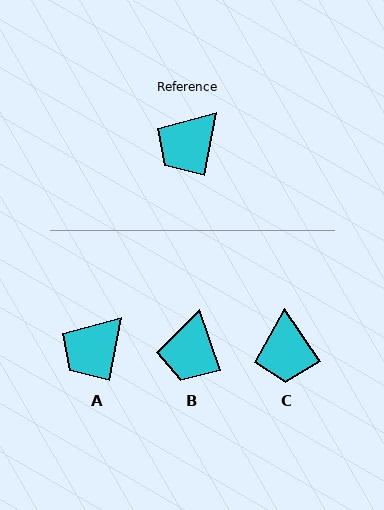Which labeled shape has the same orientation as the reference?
A.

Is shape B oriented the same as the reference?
No, it is off by about 30 degrees.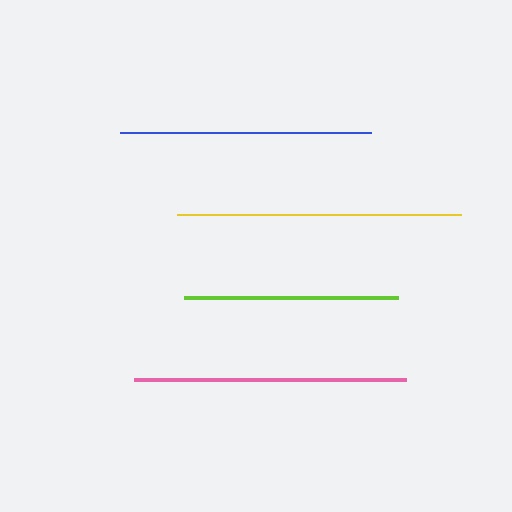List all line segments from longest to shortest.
From longest to shortest: yellow, pink, blue, lime.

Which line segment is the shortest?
The lime line is the shortest at approximately 214 pixels.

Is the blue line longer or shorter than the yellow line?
The yellow line is longer than the blue line.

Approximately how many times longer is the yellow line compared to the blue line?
The yellow line is approximately 1.1 times the length of the blue line.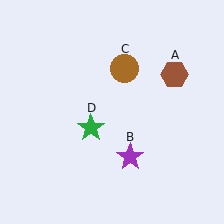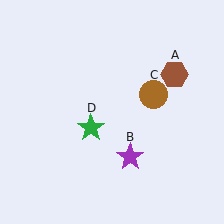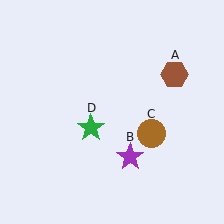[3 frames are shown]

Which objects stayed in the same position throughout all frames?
Brown hexagon (object A) and purple star (object B) and green star (object D) remained stationary.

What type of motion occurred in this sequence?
The brown circle (object C) rotated clockwise around the center of the scene.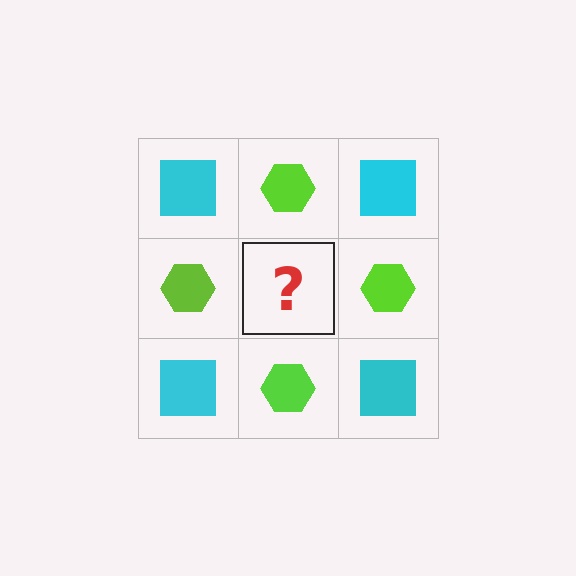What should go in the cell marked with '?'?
The missing cell should contain a cyan square.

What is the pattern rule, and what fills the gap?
The rule is that it alternates cyan square and lime hexagon in a checkerboard pattern. The gap should be filled with a cyan square.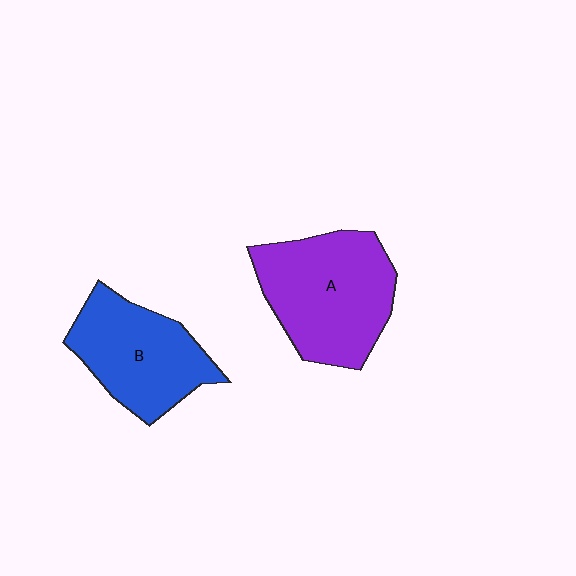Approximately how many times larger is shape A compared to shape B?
Approximately 1.2 times.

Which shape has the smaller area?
Shape B (blue).